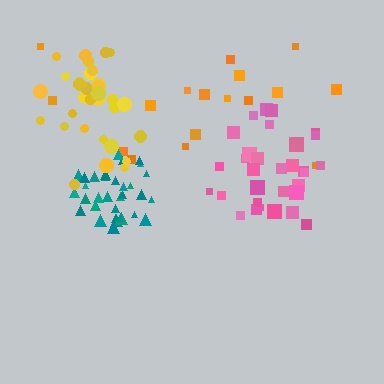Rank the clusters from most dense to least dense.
teal, yellow, pink, orange.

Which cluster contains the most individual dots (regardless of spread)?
Teal (34).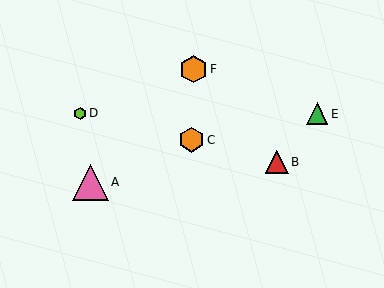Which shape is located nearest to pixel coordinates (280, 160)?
The red triangle (labeled B) at (277, 162) is nearest to that location.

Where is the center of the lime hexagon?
The center of the lime hexagon is at (80, 113).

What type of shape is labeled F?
Shape F is an orange hexagon.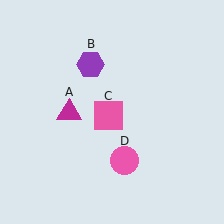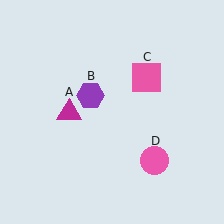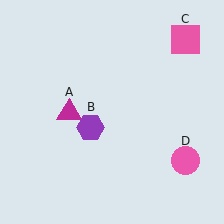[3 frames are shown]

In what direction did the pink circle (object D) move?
The pink circle (object D) moved right.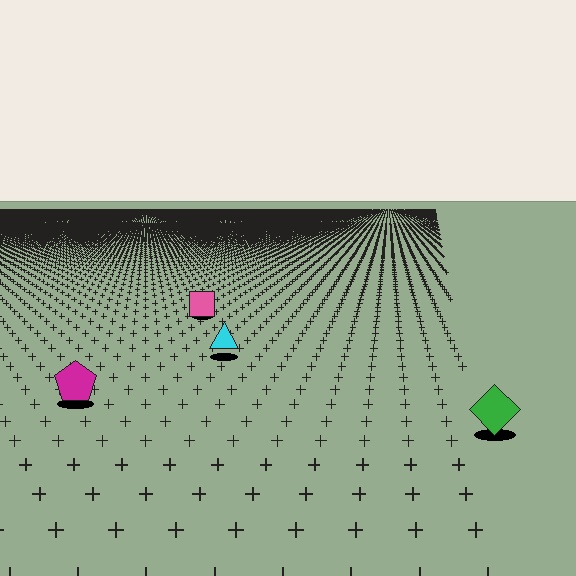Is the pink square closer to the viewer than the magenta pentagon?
No. The magenta pentagon is closer — you can tell from the texture gradient: the ground texture is coarser near it.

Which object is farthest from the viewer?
The pink square is farthest from the viewer. It appears smaller and the ground texture around it is denser.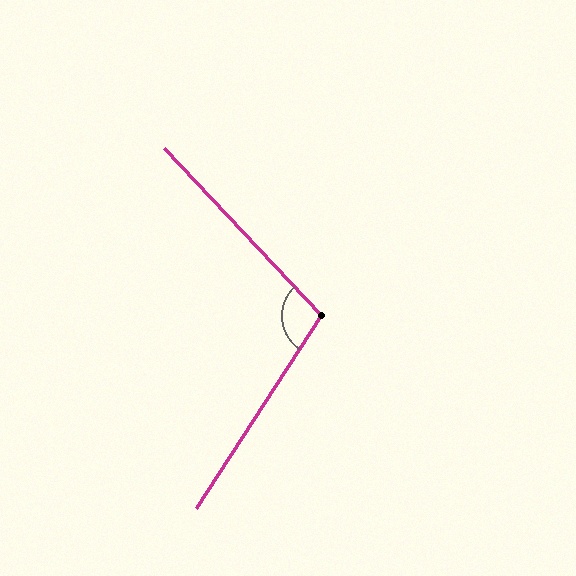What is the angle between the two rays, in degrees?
Approximately 103 degrees.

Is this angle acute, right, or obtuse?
It is obtuse.